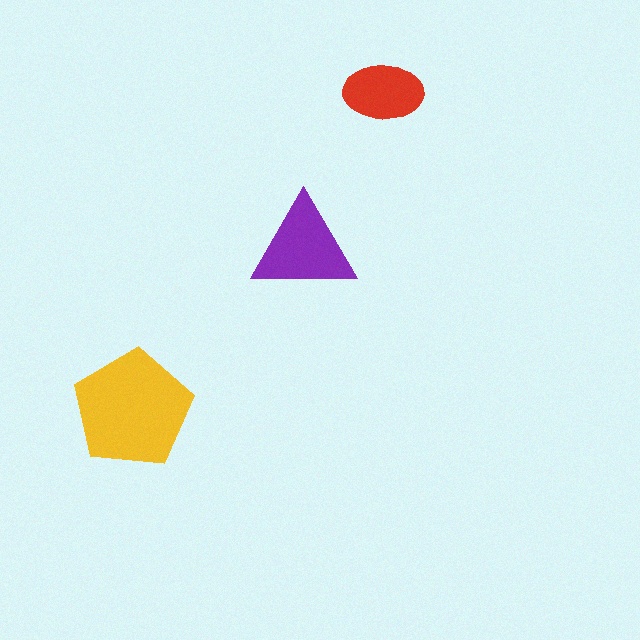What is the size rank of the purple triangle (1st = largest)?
2nd.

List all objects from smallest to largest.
The red ellipse, the purple triangle, the yellow pentagon.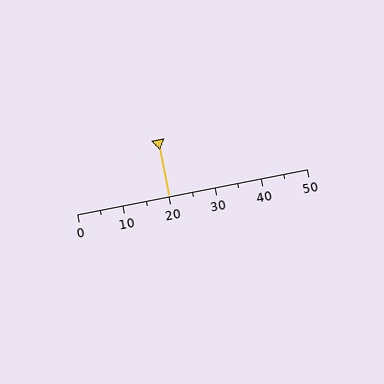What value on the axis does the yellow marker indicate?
The marker indicates approximately 20.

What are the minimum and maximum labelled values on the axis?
The axis runs from 0 to 50.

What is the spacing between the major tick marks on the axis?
The major ticks are spaced 10 apart.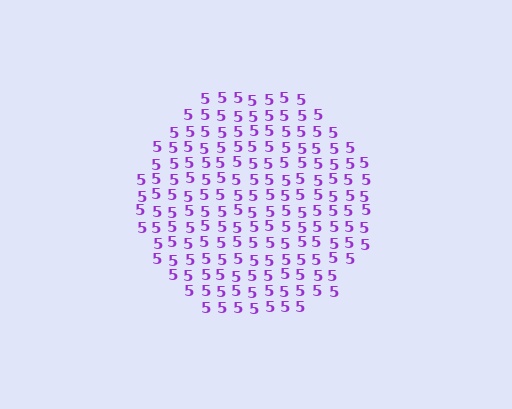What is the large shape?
The large shape is a circle.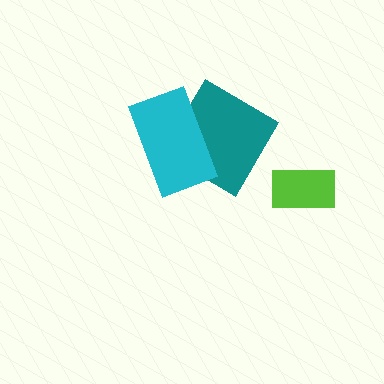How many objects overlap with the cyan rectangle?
1 object overlaps with the cyan rectangle.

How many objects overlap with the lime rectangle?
0 objects overlap with the lime rectangle.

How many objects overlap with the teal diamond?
1 object overlaps with the teal diamond.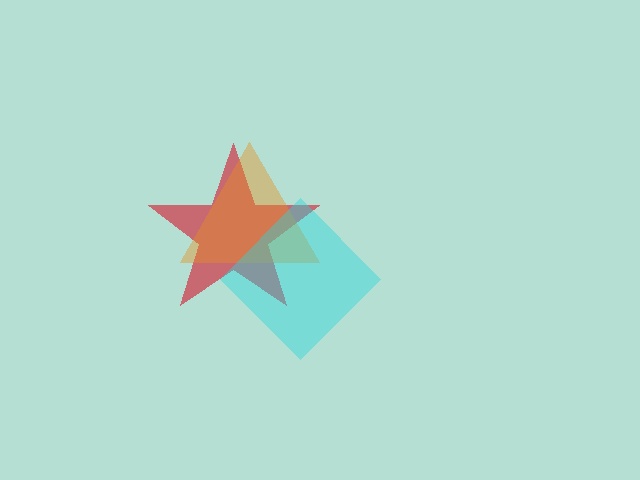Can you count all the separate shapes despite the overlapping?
Yes, there are 3 separate shapes.